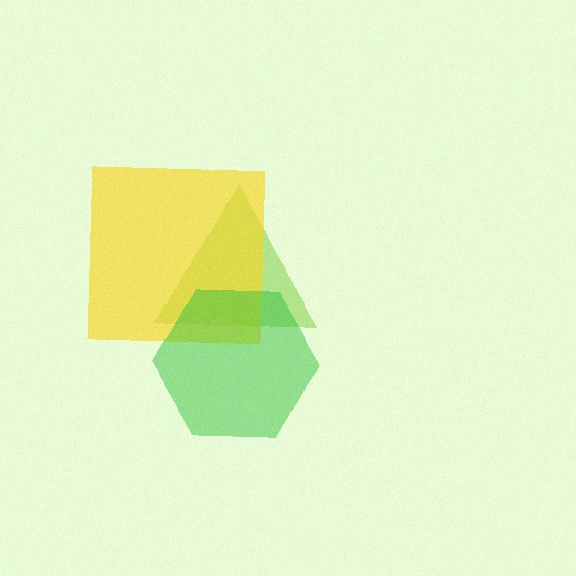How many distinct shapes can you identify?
There are 3 distinct shapes: a lime triangle, a yellow square, a green hexagon.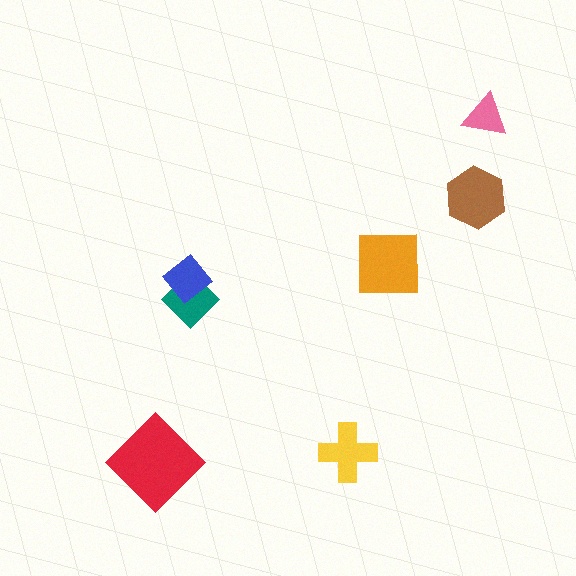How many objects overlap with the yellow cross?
0 objects overlap with the yellow cross.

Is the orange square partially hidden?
No, no other shape covers it.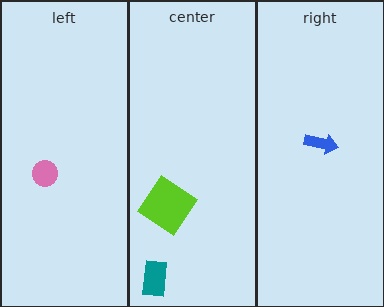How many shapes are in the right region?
1.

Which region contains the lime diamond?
The center region.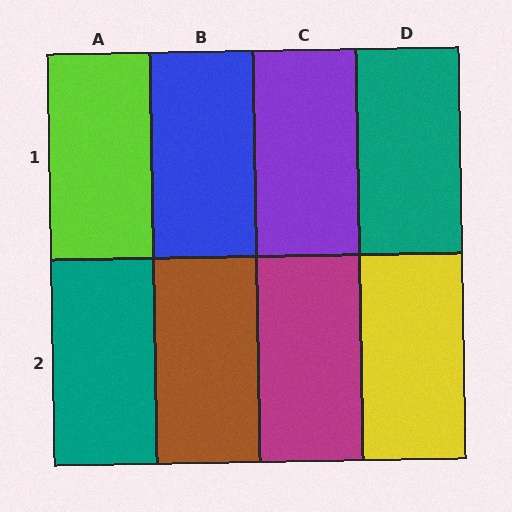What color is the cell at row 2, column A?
Teal.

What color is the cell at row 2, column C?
Magenta.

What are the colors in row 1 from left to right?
Lime, blue, purple, teal.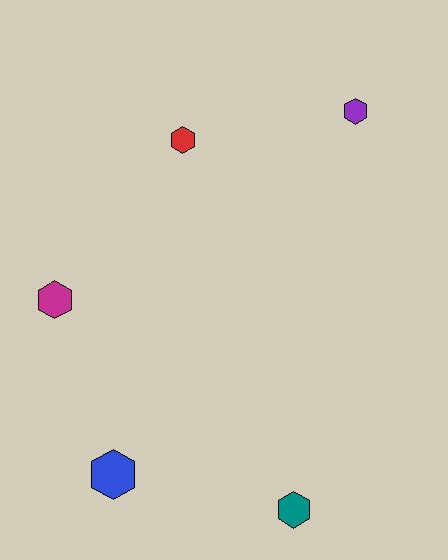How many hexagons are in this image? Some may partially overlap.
There are 5 hexagons.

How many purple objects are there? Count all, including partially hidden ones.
There is 1 purple object.